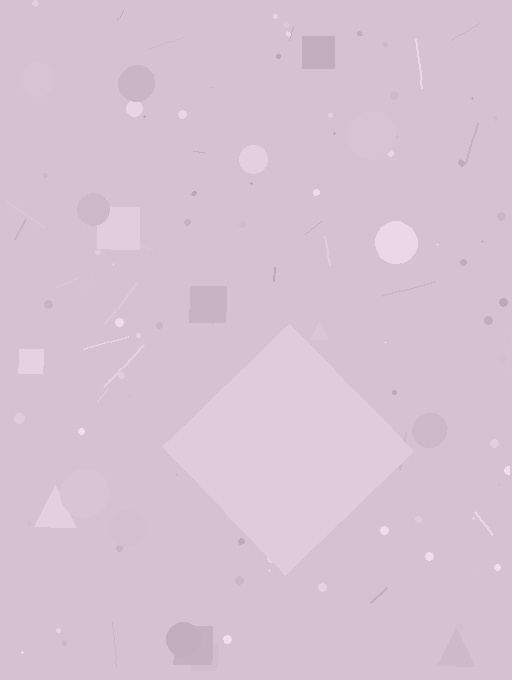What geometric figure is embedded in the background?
A diamond is embedded in the background.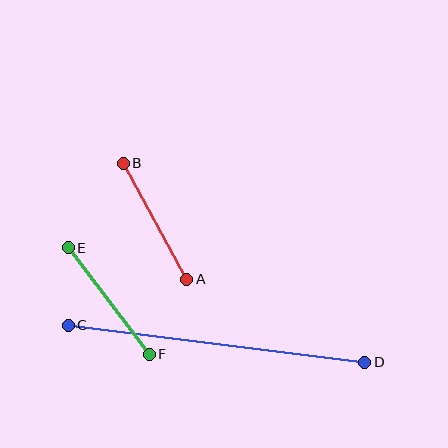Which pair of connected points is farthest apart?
Points C and D are farthest apart.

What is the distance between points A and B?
The distance is approximately 132 pixels.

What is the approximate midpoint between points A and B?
The midpoint is at approximately (155, 221) pixels.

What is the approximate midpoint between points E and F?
The midpoint is at approximately (109, 301) pixels.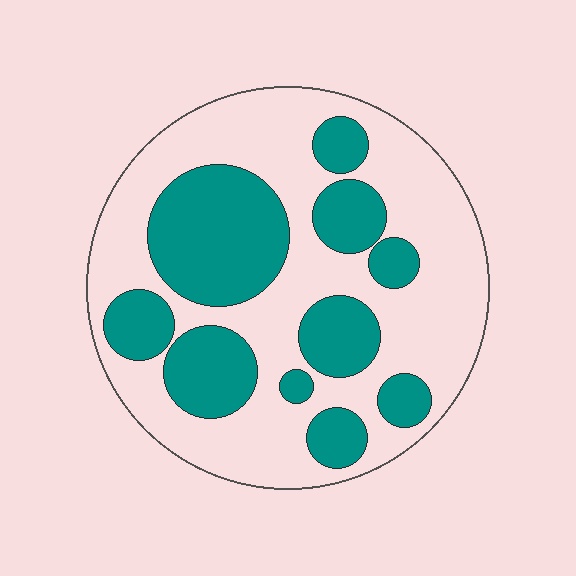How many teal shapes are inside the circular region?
10.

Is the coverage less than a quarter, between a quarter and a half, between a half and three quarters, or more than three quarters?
Between a quarter and a half.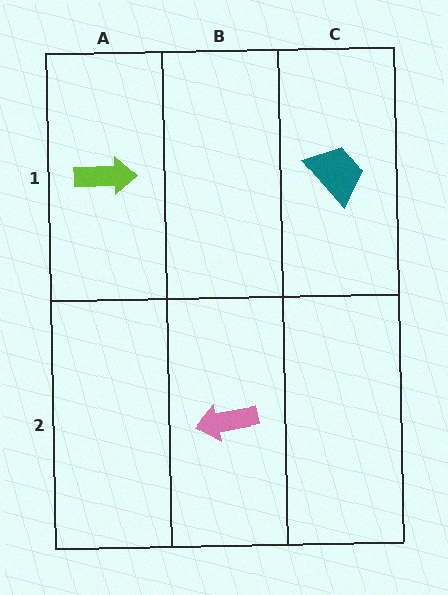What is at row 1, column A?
A lime arrow.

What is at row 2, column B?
A pink arrow.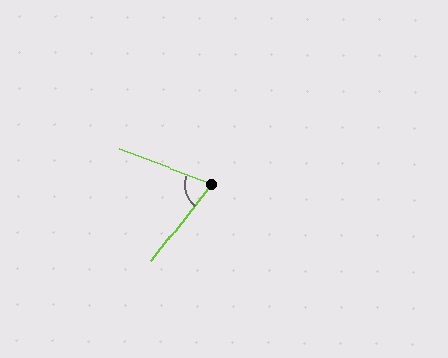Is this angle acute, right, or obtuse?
It is acute.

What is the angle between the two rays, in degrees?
Approximately 72 degrees.